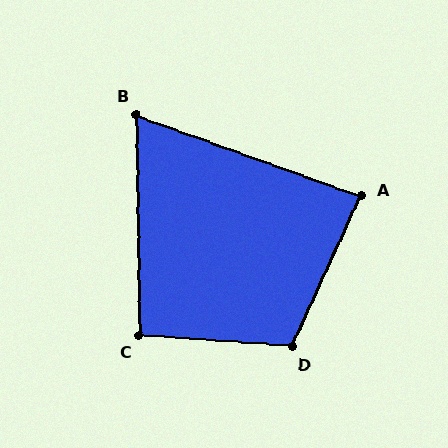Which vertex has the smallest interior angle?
B, at approximately 70 degrees.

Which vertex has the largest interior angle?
D, at approximately 110 degrees.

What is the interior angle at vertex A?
Approximately 85 degrees (approximately right).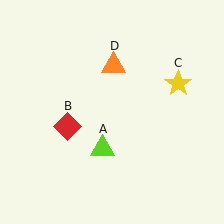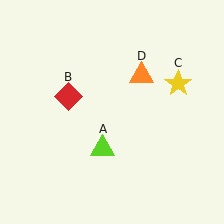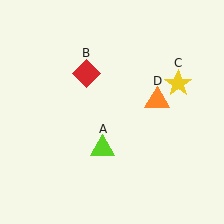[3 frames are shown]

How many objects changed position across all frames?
2 objects changed position: red diamond (object B), orange triangle (object D).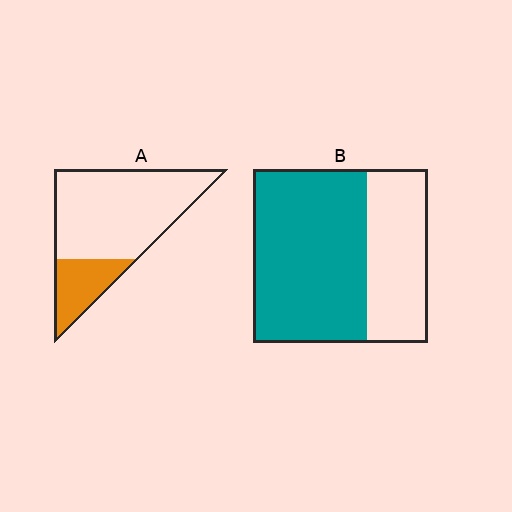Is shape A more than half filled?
No.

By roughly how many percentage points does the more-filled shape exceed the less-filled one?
By roughly 40 percentage points (B over A).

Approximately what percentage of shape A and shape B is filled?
A is approximately 25% and B is approximately 65%.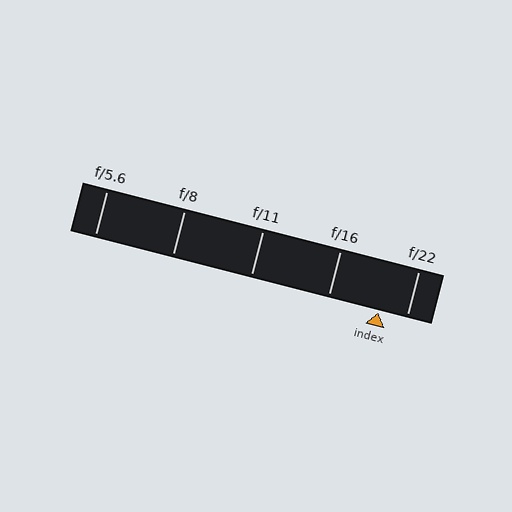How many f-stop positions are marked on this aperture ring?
There are 5 f-stop positions marked.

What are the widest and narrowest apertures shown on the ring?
The widest aperture shown is f/5.6 and the narrowest is f/22.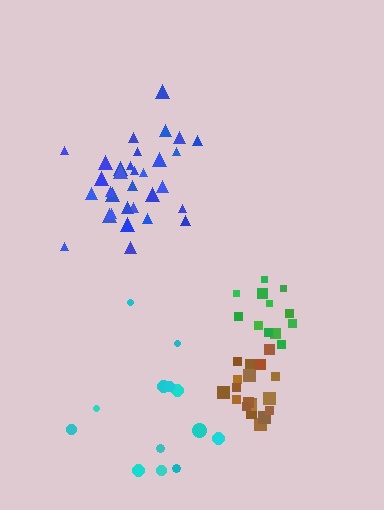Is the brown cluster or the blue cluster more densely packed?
Brown.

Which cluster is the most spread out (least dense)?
Cyan.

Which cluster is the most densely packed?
Brown.